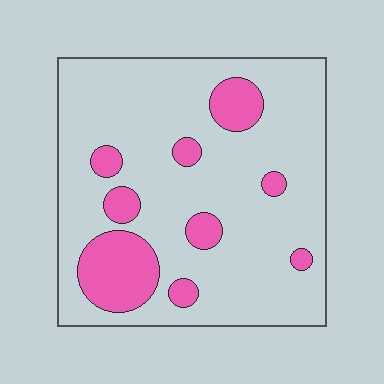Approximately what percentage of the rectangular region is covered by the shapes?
Approximately 20%.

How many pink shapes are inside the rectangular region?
9.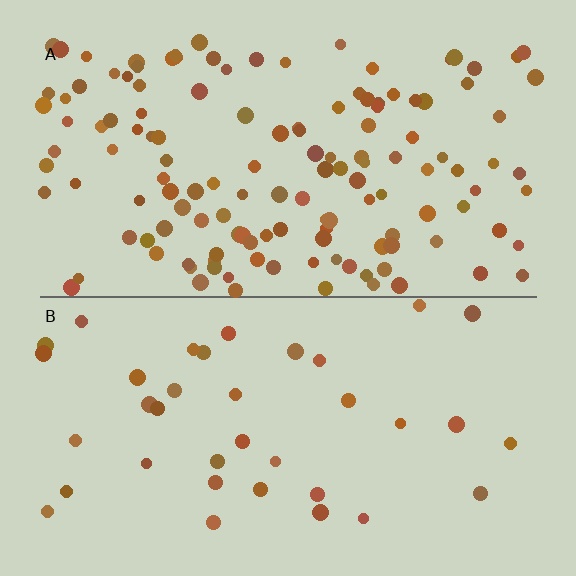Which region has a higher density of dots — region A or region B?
A (the top).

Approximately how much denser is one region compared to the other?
Approximately 3.7× — region A over region B.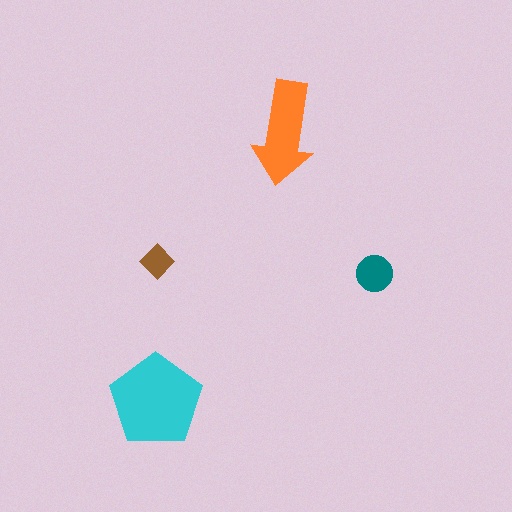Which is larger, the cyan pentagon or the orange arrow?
The cyan pentagon.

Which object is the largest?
The cyan pentagon.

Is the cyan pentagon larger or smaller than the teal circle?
Larger.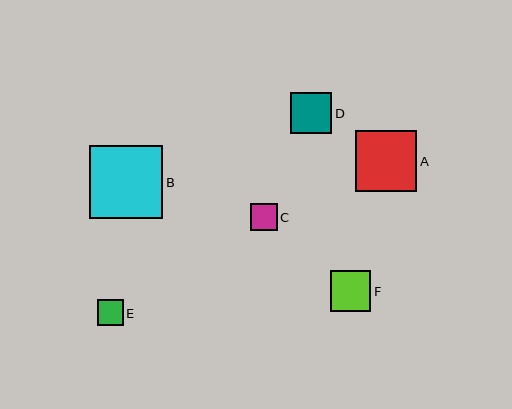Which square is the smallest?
Square E is the smallest with a size of approximately 26 pixels.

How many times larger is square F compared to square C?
Square F is approximately 1.5 times the size of square C.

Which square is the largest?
Square B is the largest with a size of approximately 73 pixels.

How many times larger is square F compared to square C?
Square F is approximately 1.5 times the size of square C.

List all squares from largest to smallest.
From largest to smallest: B, A, D, F, C, E.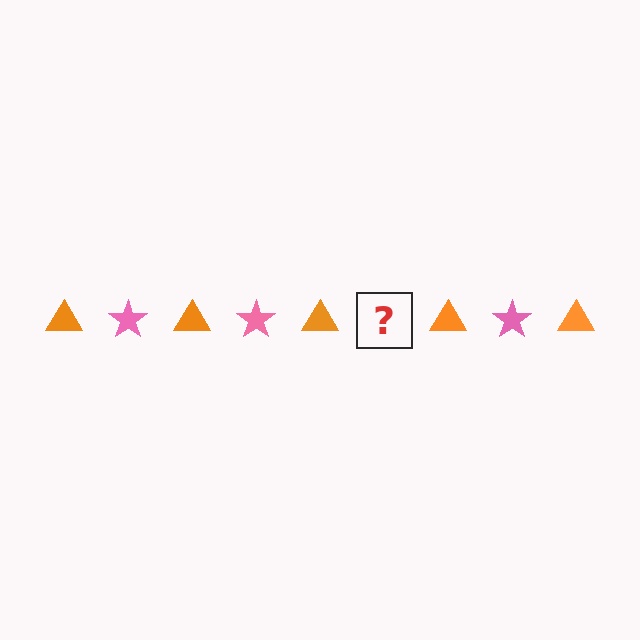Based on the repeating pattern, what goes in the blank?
The blank should be a pink star.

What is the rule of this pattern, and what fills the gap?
The rule is that the pattern alternates between orange triangle and pink star. The gap should be filled with a pink star.